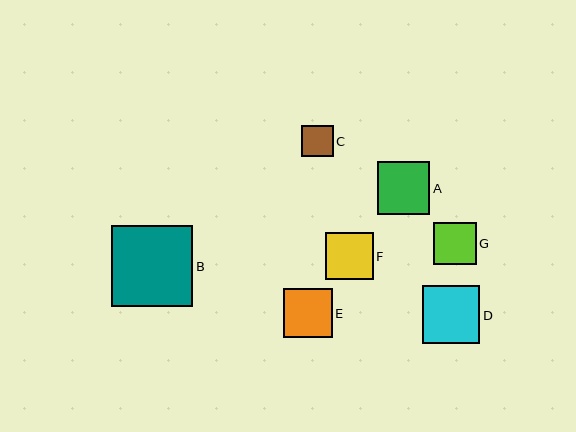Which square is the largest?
Square B is the largest with a size of approximately 82 pixels.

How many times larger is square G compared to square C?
Square G is approximately 1.3 times the size of square C.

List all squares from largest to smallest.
From largest to smallest: B, D, A, E, F, G, C.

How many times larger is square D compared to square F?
Square D is approximately 1.2 times the size of square F.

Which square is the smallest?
Square C is the smallest with a size of approximately 32 pixels.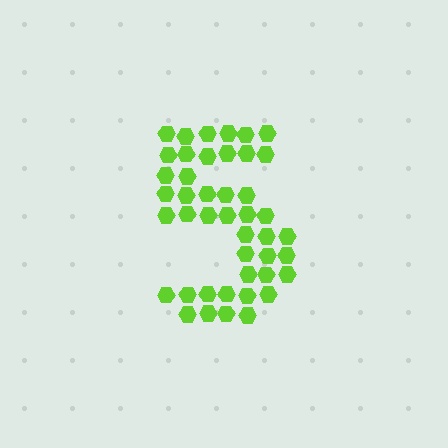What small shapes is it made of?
It is made of small hexagons.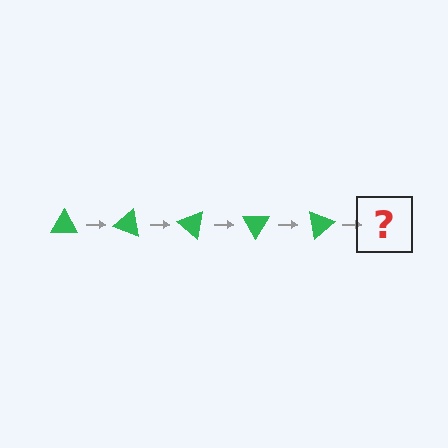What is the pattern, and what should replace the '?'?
The pattern is that the triangle rotates 20 degrees each step. The '?' should be a green triangle rotated 100 degrees.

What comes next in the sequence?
The next element should be a green triangle rotated 100 degrees.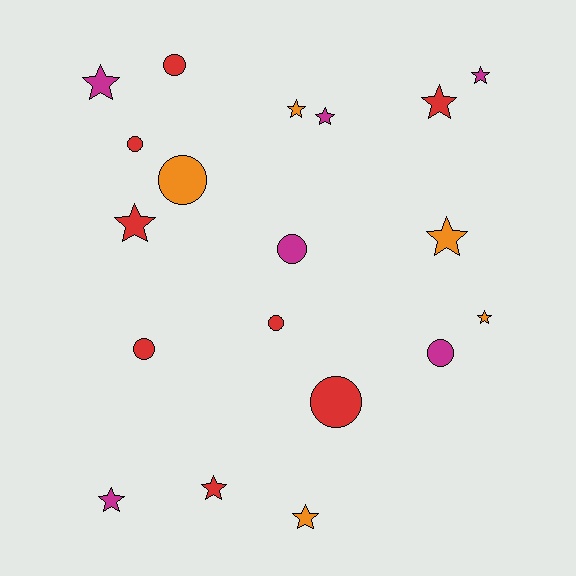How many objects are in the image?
There are 19 objects.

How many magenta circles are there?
There are 2 magenta circles.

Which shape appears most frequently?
Star, with 11 objects.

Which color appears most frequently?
Red, with 8 objects.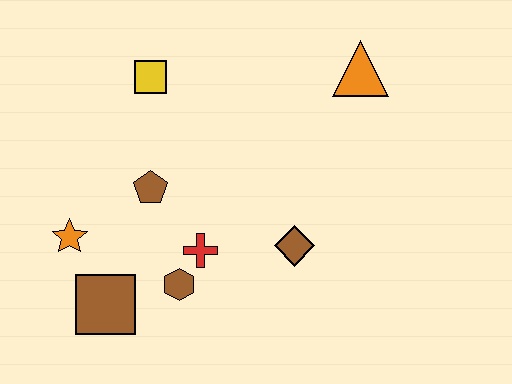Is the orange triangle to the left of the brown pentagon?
No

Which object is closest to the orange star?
The brown square is closest to the orange star.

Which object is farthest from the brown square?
The orange triangle is farthest from the brown square.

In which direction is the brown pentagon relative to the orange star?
The brown pentagon is to the right of the orange star.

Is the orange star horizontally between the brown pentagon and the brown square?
No